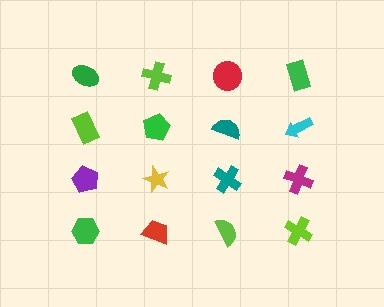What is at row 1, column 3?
A red circle.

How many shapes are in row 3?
4 shapes.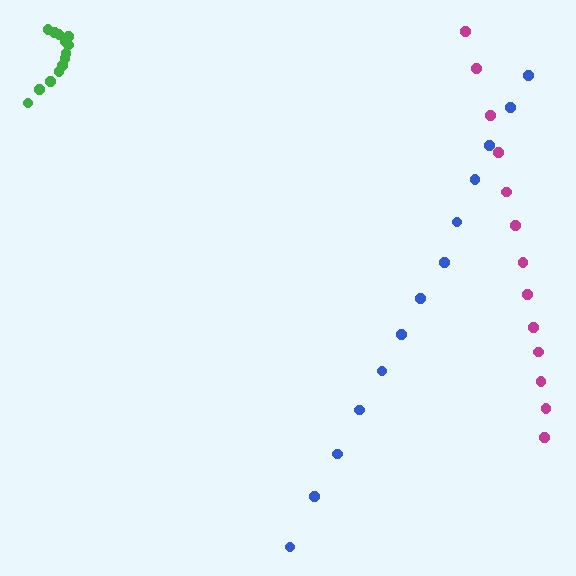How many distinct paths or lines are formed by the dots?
There are 3 distinct paths.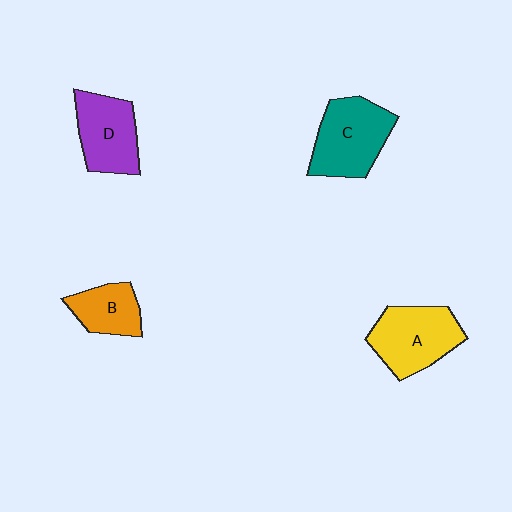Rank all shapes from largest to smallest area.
From largest to smallest: C (teal), A (yellow), D (purple), B (orange).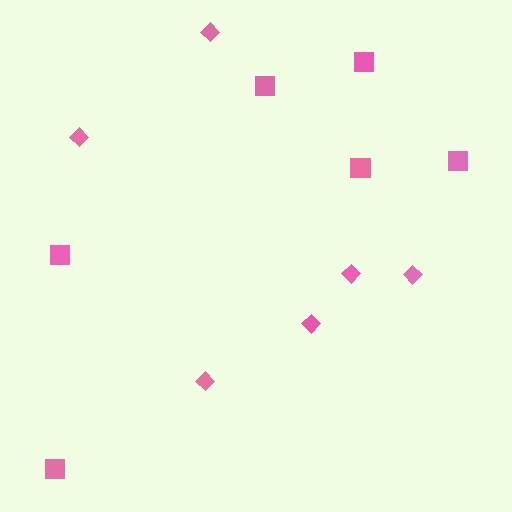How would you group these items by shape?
There are 2 groups: one group of squares (6) and one group of diamonds (6).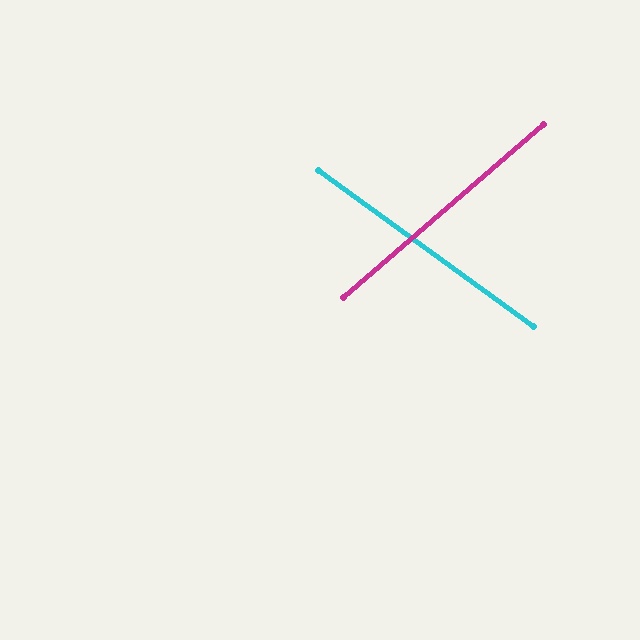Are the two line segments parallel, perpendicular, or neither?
Neither parallel nor perpendicular — they differ by about 77°.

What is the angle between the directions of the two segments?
Approximately 77 degrees.